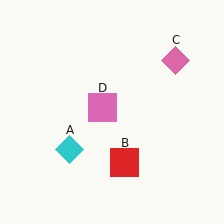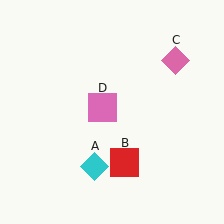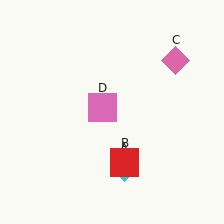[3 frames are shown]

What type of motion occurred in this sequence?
The cyan diamond (object A) rotated counterclockwise around the center of the scene.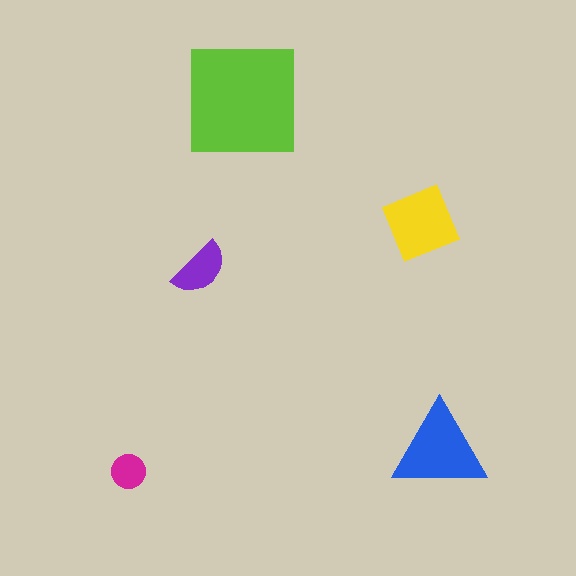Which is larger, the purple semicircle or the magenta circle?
The purple semicircle.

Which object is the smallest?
The magenta circle.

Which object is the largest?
The lime square.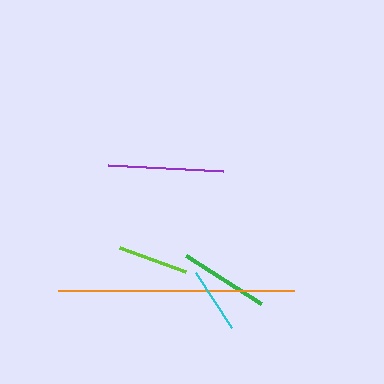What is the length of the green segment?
The green segment is approximately 89 pixels long.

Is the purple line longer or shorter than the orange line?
The orange line is longer than the purple line.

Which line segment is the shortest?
The cyan line is the shortest at approximately 66 pixels.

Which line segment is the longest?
The orange line is the longest at approximately 236 pixels.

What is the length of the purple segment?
The purple segment is approximately 115 pixels long.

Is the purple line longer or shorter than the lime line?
The purple line is longer than the lime line.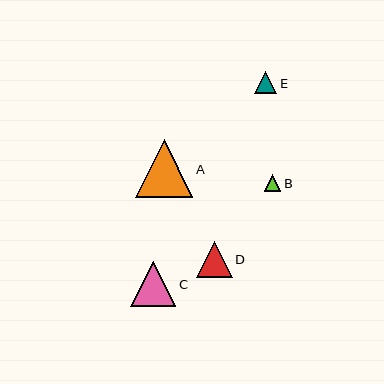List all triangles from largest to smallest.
From largest to smallest: A, C, D, E, B.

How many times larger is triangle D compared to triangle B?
Triangle D is approximately 2.2 times the size of triangle B.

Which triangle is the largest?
Triangle A is the largest with a size of approximately 58 pixels.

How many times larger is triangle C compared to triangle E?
Triangle C is approximately 2.1 times the size of triangle E.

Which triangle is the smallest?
Triangle B is the smallest with a size of approximately 17 pixels.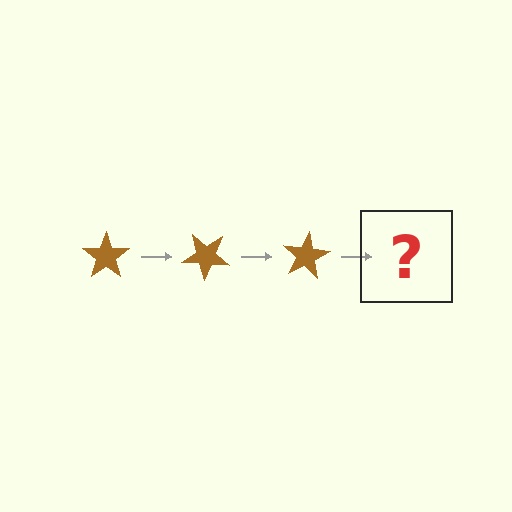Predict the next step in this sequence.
The next step is a brown star rotated 120 degrees.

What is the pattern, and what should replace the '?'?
The pattern is that the star rotates 40 degrees each step. The '?' should be a brown star rotated 120 degrees.